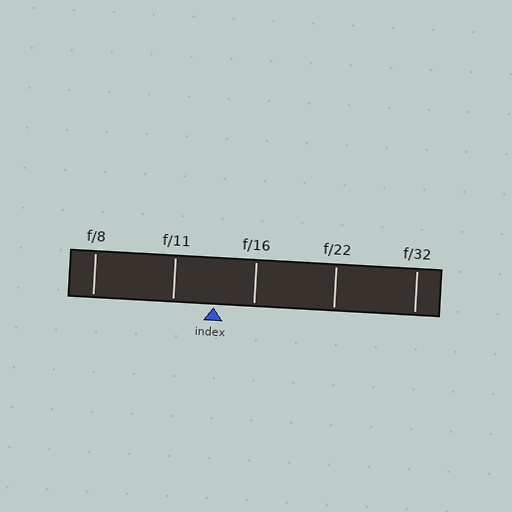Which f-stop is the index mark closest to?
The index mark is closest to f/16.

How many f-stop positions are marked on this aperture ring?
There are 5 f-stop positions marked.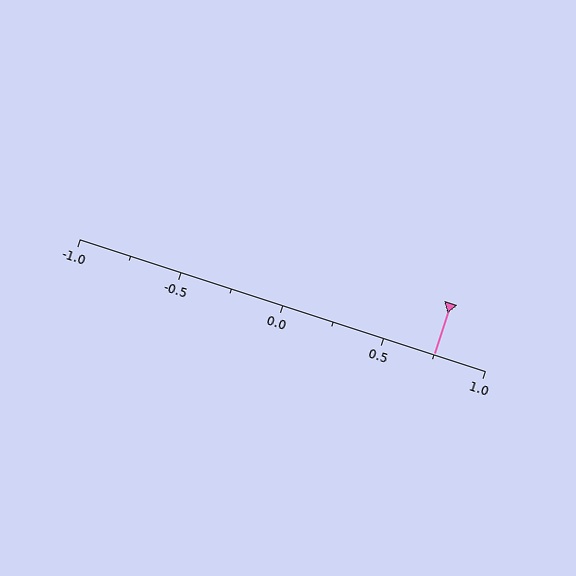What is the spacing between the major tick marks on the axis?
The major ticks are spaced 0.5 apart.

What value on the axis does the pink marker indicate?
The marker indicates approximately 0.75.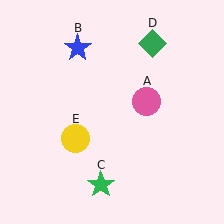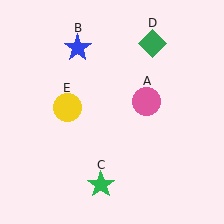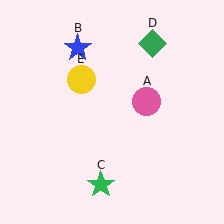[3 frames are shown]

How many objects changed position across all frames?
1 object changed position: yellow circle (object E).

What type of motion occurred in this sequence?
The yellow circle (object E) rotated clockwise around the center of the scene.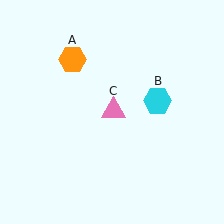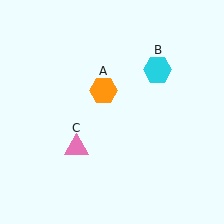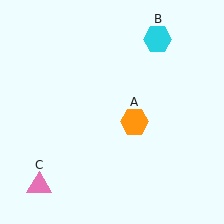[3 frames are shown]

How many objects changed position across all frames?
3 objects changed position: orange hexagon (object A), cyan hexagon (object B), pink triangle (object C).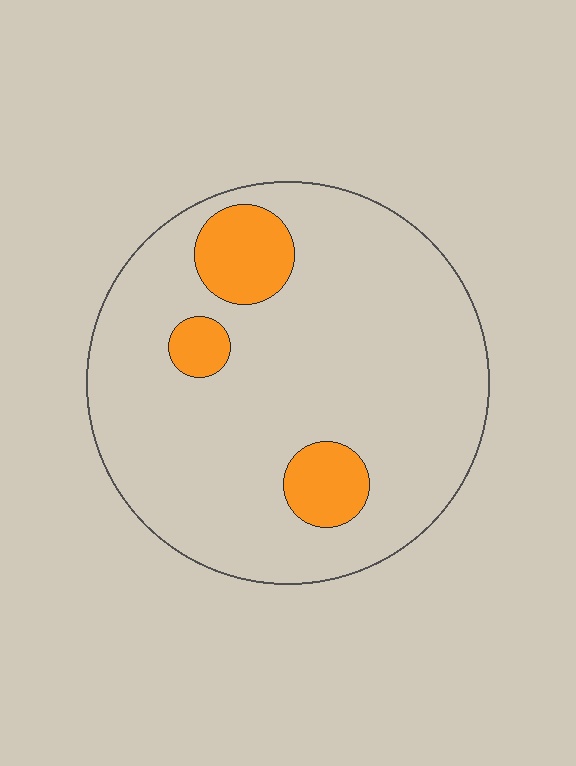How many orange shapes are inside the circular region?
3.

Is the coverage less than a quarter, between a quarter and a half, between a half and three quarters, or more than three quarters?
Less than a quarter.